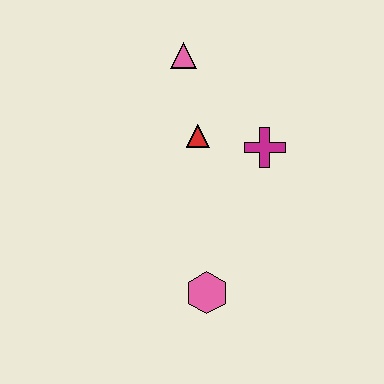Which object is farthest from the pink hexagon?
The pink triangle is farthest from the pink hexagon.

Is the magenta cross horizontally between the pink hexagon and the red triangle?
No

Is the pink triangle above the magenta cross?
Yes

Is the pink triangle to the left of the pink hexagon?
Yes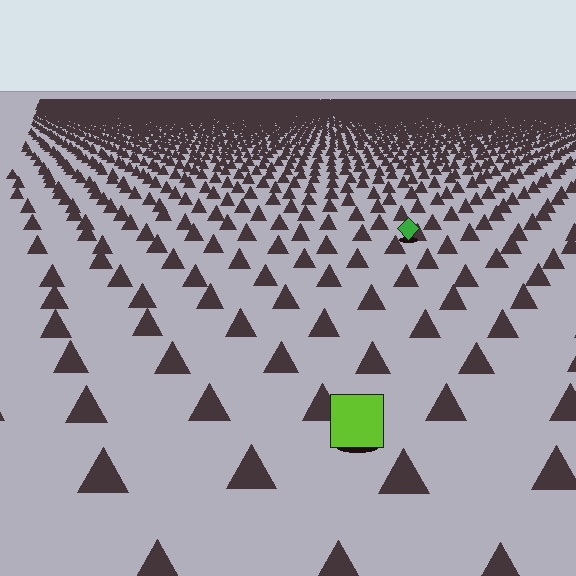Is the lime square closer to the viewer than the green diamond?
Yes. The lime square is closer — you can tell from the texture gradient: the ground texture is coarser near it.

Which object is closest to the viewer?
The lime square is closest. The texture marks near it are larger and more spread out.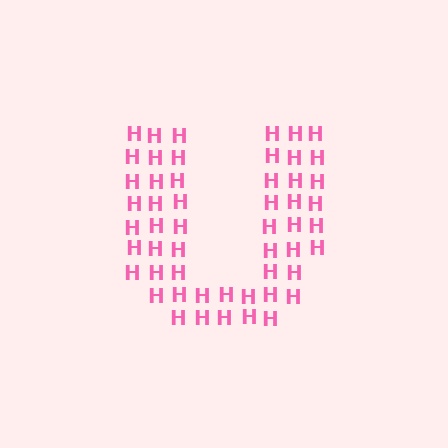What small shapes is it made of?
It is made of small letter H's.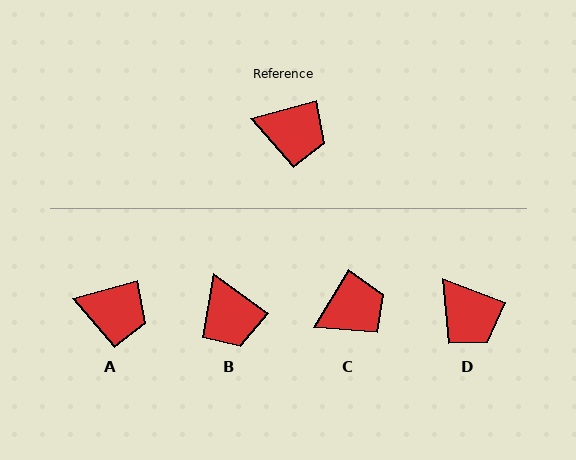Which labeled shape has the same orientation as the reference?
A.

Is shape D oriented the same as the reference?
No, it is off by about 35 degrees.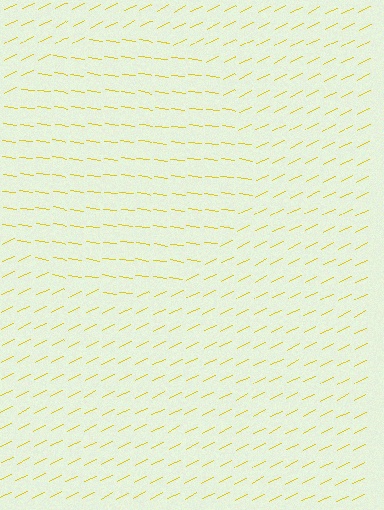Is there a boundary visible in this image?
Yes, there is a texture boundary formed by a change in line orientation.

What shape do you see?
I see a circle.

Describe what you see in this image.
The image is filled with small yellow line segments. A circle region in the image has lines oriented differently from the surrounding lines, creating a visible texture boundary.